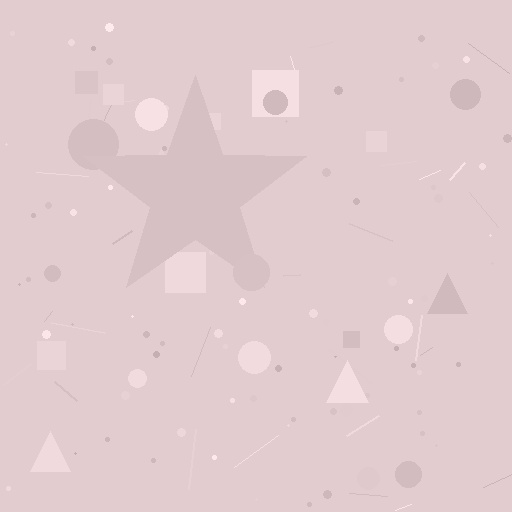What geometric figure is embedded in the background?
A star is embedded in the background.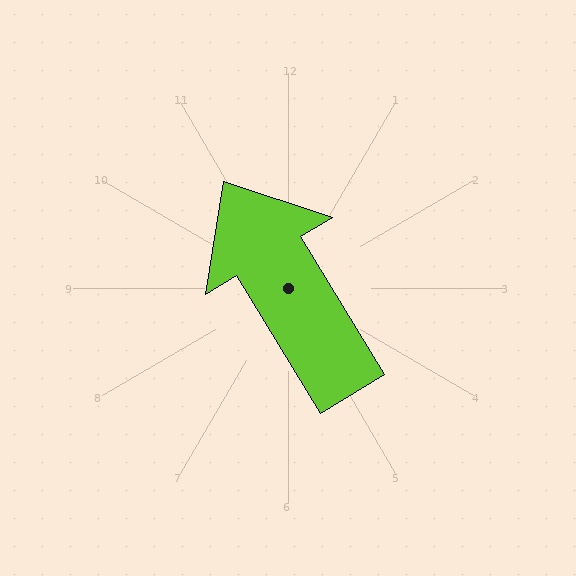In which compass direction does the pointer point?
Northwest.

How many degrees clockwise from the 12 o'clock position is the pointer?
Approximately 329 degrees.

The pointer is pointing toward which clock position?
Roughly 11 o'clock.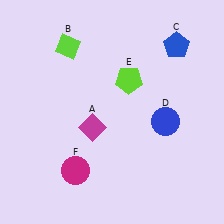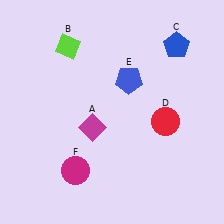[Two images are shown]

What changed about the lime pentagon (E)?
In Image 1, E is lime. In Image 2, it changed to blue.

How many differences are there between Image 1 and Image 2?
There are 2 differences between the two images.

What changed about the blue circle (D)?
In Image 1, D is blue. In Image 2, it changed to red.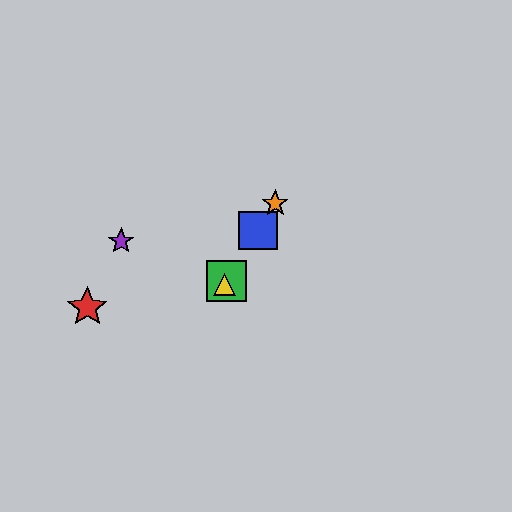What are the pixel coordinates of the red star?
The red star is at (87, 307).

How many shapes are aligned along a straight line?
4 shapes (the blue square, the green square, the yellow triangle, the orange star) are aligned along a straight line.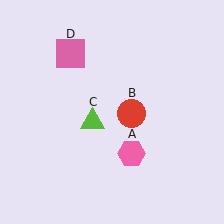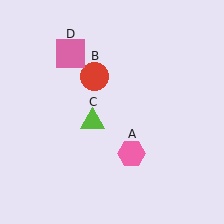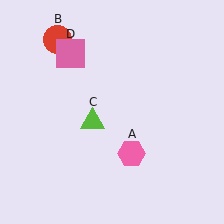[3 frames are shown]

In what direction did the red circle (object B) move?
The red circle (object B) moved up and to the left.